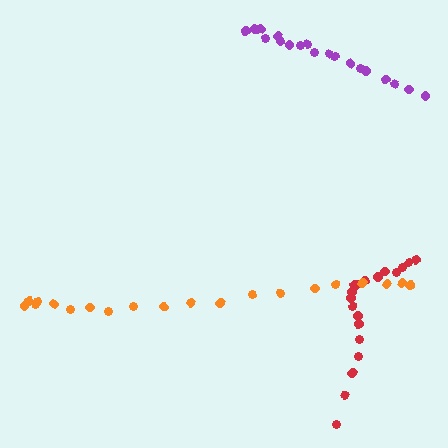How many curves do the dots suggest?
There are 3 distinct paths.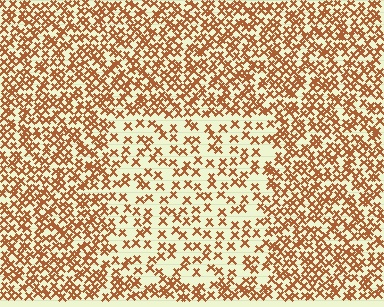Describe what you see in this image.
The image contains small brown elements arranged at two different densities. A rectangle-shaped region is visible where the elements are less densely packed than the surrounding area.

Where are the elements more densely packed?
The elements are more densely packed outside the rectangle boundary.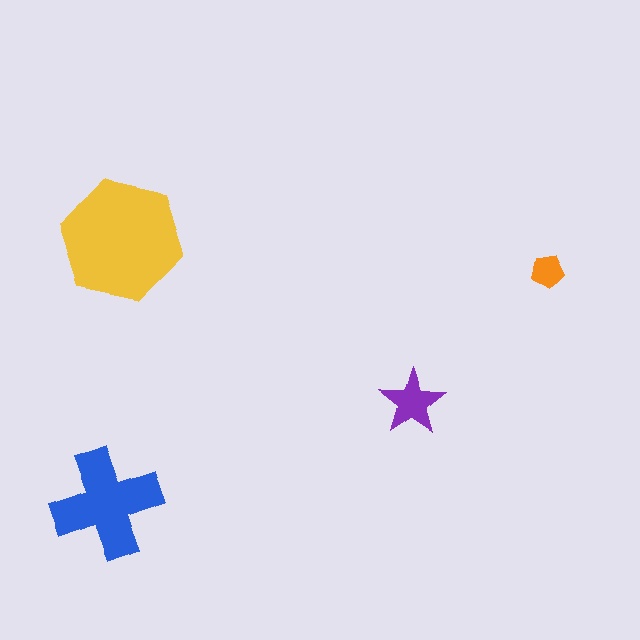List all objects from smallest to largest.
The orange pentagon, the purple star, the blue cross, the yellow hexagon.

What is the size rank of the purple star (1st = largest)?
3rd.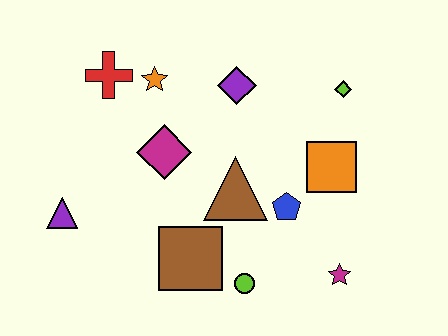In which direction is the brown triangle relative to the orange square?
The brown triangle is to the left of the orange square.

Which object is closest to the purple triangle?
The magenta diamond is closest to the purple triangle.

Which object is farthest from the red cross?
The magenta star is farthest from the red cross.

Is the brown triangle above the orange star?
No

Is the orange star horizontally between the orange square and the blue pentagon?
No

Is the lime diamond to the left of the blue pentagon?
No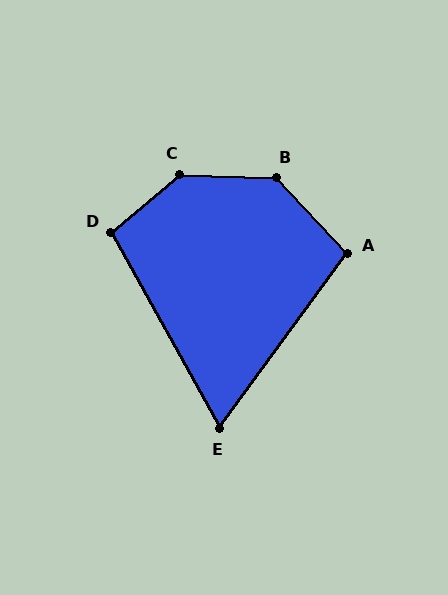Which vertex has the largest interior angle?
C, at approximately 138 degrees.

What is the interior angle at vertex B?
Approximately 135 degrees (obtuse).